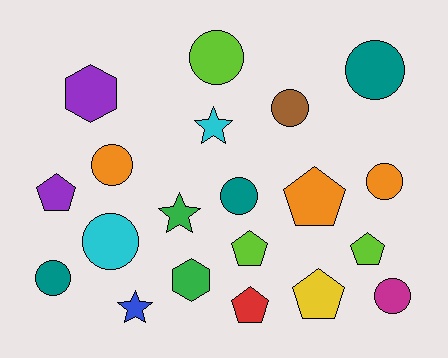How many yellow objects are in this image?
There is 1 yellow object.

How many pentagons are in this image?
There are 6 pentagons.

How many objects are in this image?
There are 20 objects.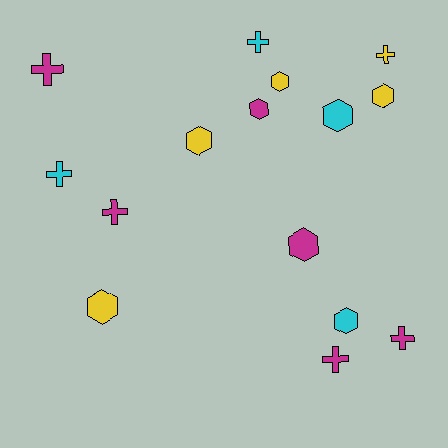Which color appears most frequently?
Magenta, with 6 objects.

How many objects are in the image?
There are 15 objects.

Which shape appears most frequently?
Hexagon, with 8 objects.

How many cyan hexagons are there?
There are 2 cyan hexagons.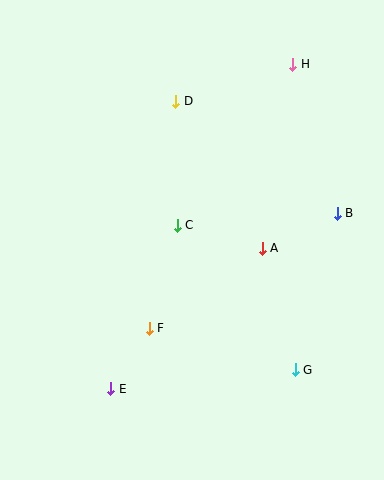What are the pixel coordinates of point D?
Point D is at (175, 101).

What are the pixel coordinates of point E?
Point E is at (111, 389).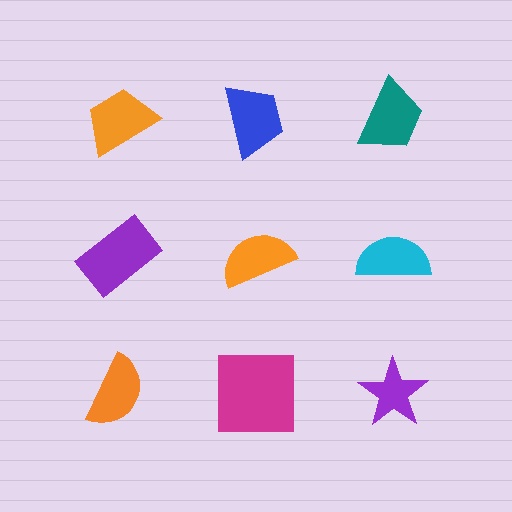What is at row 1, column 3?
A teal trapezoid.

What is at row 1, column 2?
A blue trapezoid.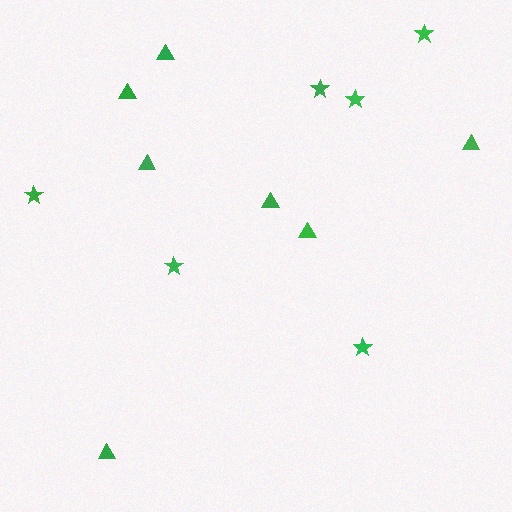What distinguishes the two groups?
There are 2 groups: one group of triangles (7) and one group of stars (6).